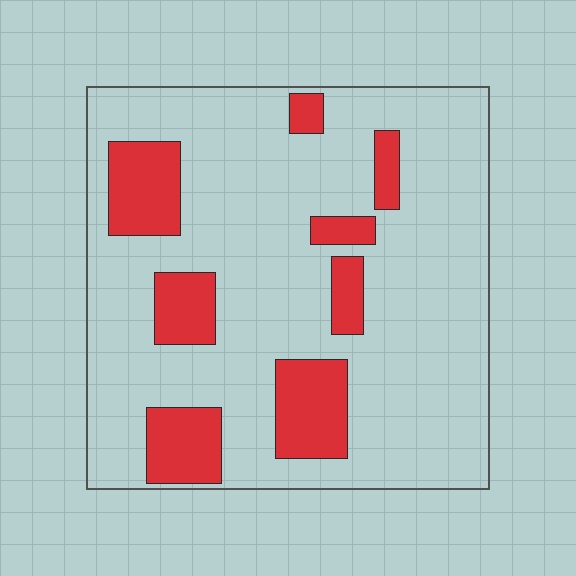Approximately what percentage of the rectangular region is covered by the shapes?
Approximately 20%.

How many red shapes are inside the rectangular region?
8.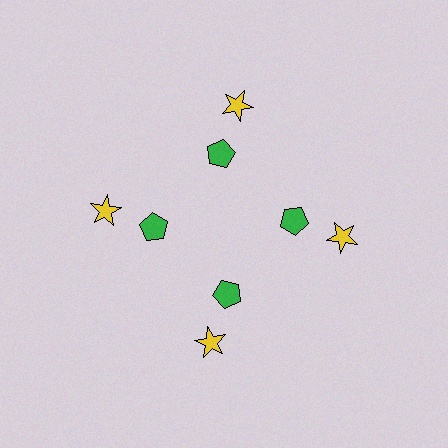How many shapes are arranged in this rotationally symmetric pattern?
There are 8 shapes, arranged in 4 groups of 2.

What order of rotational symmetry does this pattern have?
This pattern has 4-fold rotational symmetry.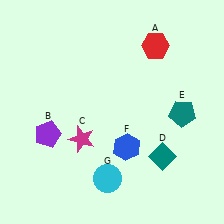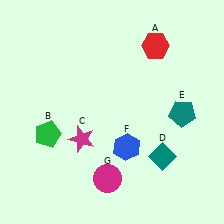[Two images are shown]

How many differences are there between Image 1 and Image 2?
There are 2 differences between the two images.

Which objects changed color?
B changed from purple to green. G changed from cyan to magenta.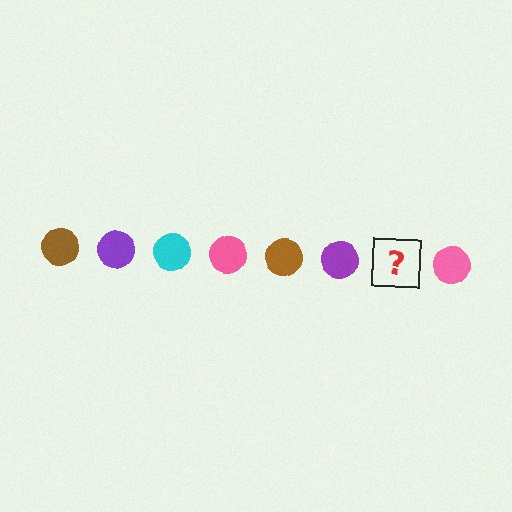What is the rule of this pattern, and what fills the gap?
The rule is that the pattern cycles through brown, purple, cyan, pink circles. The gap should be filled with a cyan circle.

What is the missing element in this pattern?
The missing element is a cyan circle.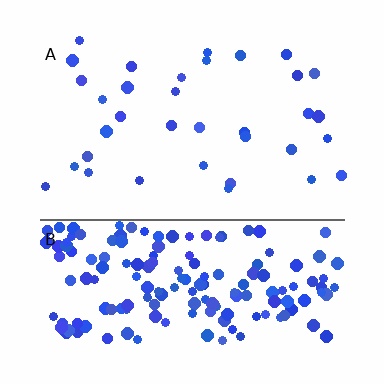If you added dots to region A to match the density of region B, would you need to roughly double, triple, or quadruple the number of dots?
Approximately quadruple.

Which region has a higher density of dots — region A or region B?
B (the bottom).